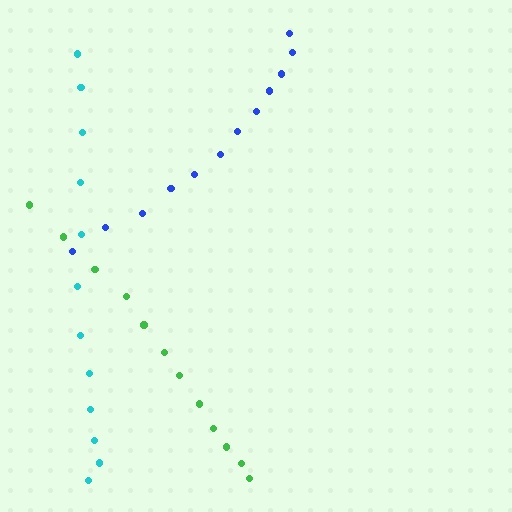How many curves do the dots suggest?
There are 3 distinct paths.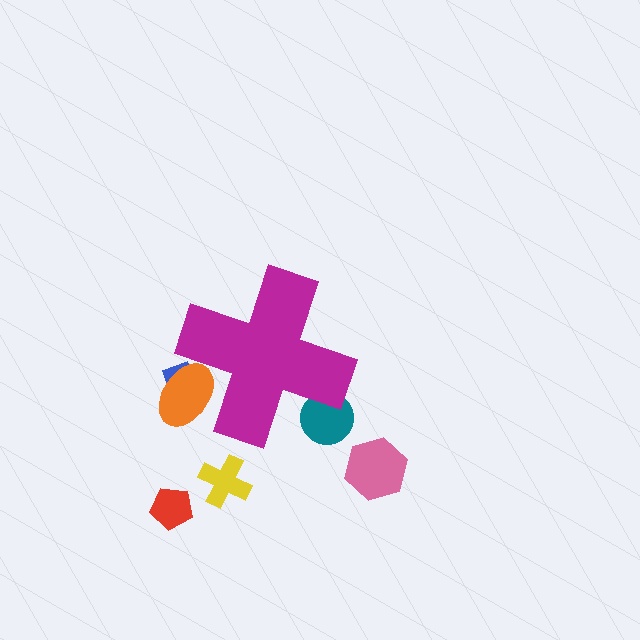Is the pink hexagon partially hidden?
No, the pink hexagon is fully visible.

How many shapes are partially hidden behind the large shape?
3 shapes are partially hidden.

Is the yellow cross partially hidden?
No, the yellow cross is fully visible.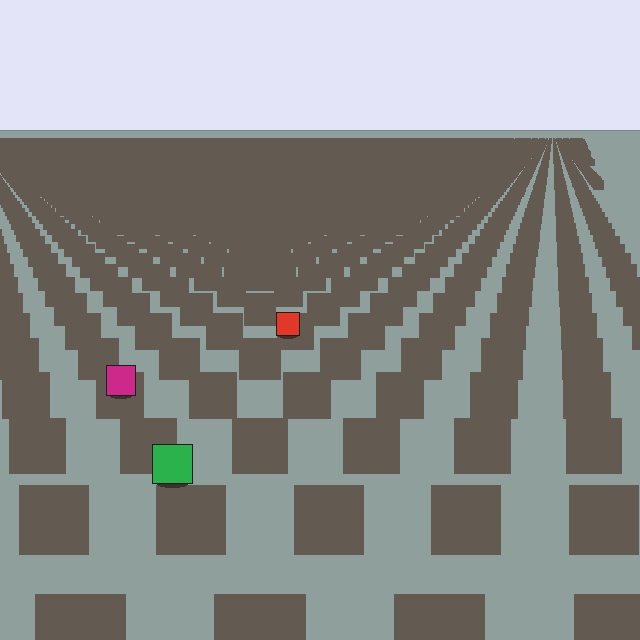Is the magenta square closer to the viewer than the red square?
Yes. The magenta square is closer — you can tell from the texture gradient: the ground texture is coarser near it.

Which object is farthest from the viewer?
The red square is farthest from the viewer. It appears smaller and the ground texture around it is denser.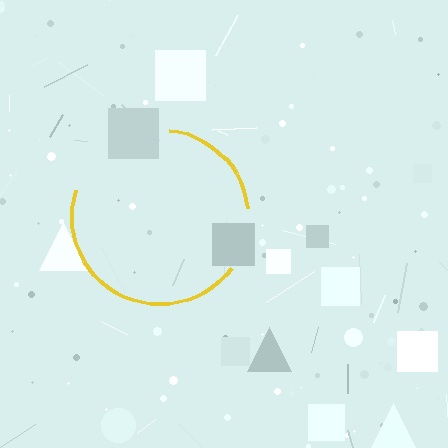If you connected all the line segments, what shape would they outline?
They would outline a circle.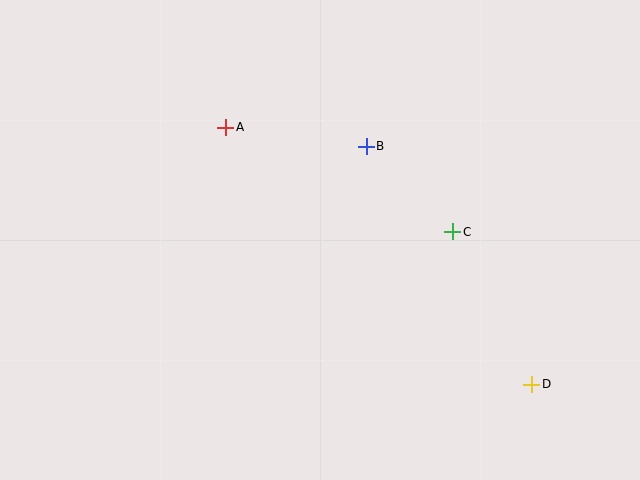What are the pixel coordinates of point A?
Point A is at (226, 127).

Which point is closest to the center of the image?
Point B at (366, 146) is closest to the center.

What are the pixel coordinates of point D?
Point D is at (532, 384).